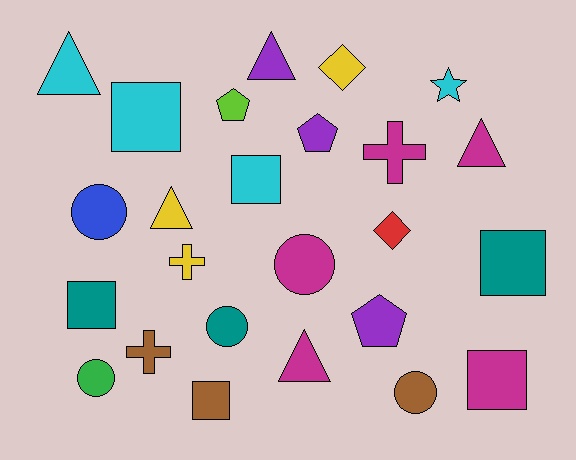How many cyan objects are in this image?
There are 4 cyan objects.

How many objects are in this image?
There are 25 objects.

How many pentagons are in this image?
There are 3 pentagons.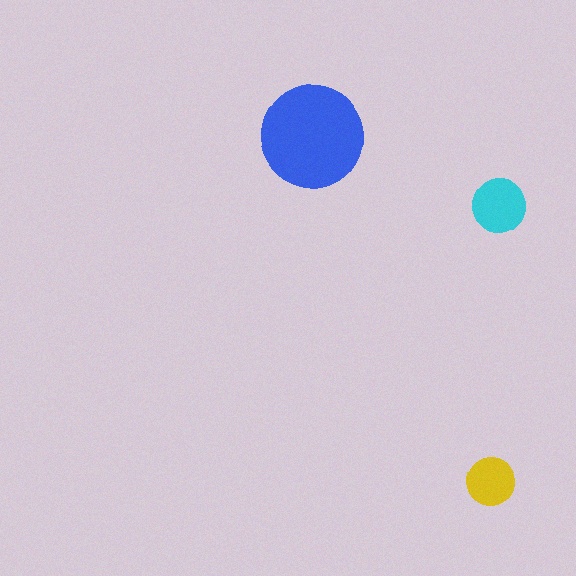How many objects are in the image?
There are 3 objects in the image.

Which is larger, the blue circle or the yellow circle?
The blue one.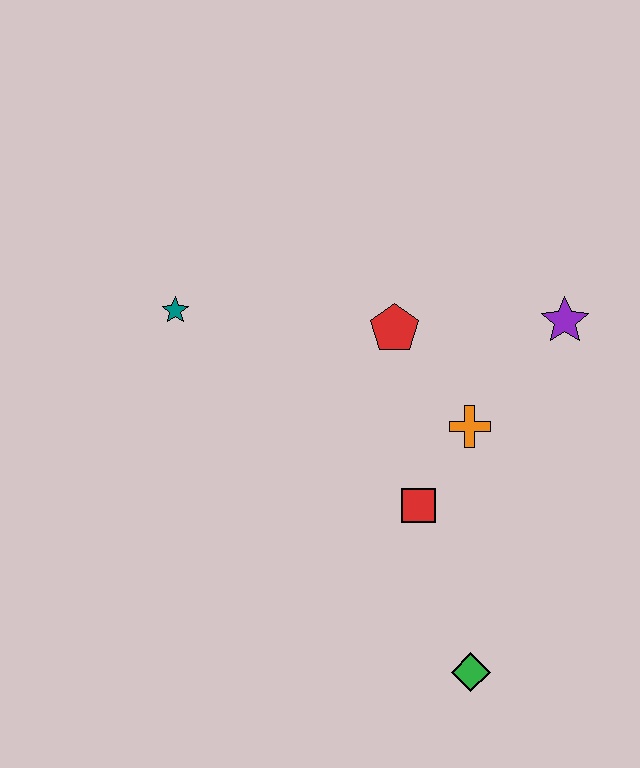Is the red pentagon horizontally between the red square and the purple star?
No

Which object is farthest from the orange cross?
The teal star is farthest from the orange cross.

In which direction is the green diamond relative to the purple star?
The green diamond is below the purple star.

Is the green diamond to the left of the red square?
No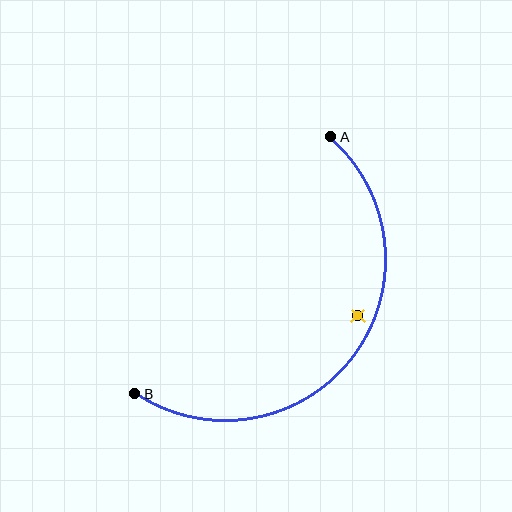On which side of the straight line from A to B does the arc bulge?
The arc bulges below and to the right of the straight line connecting A and B.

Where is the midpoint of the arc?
The arc midpoint is the point on the curve farthest from the straight line joining A and B. It sits below and to the right of that line.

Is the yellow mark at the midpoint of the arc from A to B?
No — the yellow mark does not lie on the arc at all. It sits slightly inside the curve.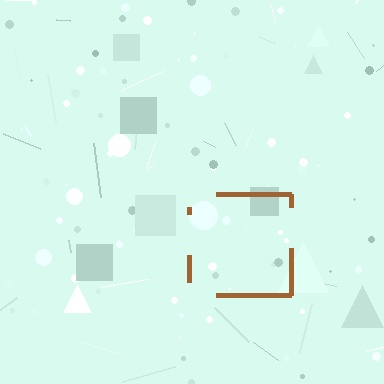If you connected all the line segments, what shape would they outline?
They would outline a square.